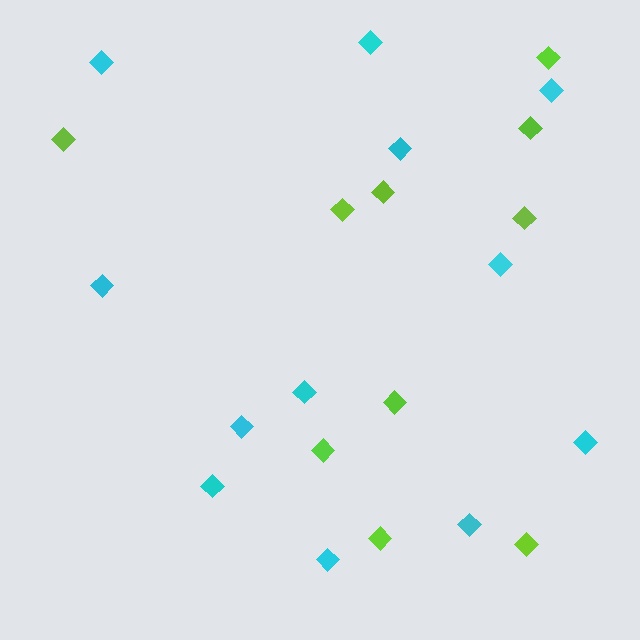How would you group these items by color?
There are 2 groups: one group of cyan diamonds (12) and one group of lime diamonds (10).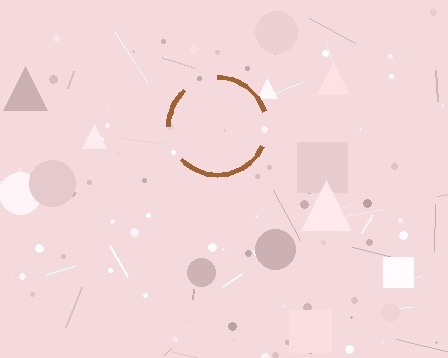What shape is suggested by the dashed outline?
The dashed outline suggests a circle.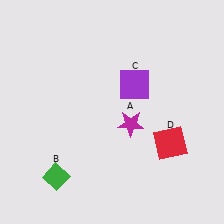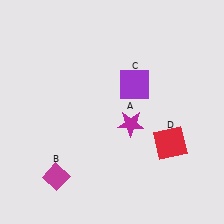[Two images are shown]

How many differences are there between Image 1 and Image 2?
There is 1 difference between the two images.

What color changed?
The diamond (B) changed from green in Image 1 to magenta in Image 2.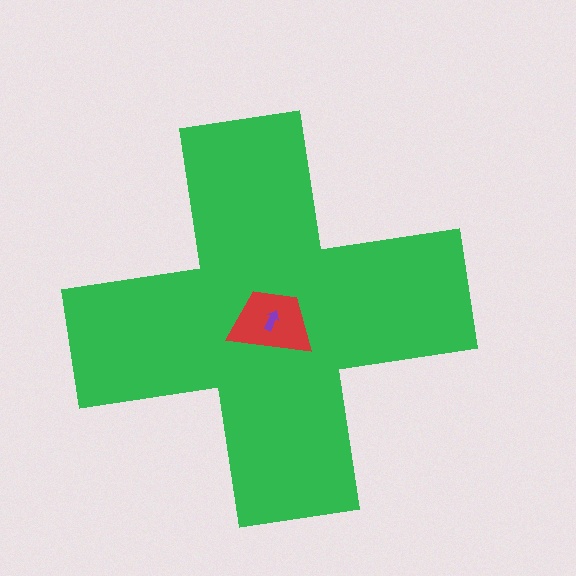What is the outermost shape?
The green cross.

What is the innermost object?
The purple arrow.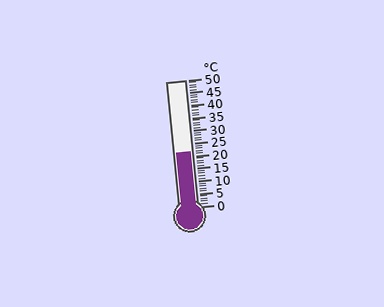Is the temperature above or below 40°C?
The temperature is below 40°C.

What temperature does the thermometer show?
The thermometer shows approximately 22°C.